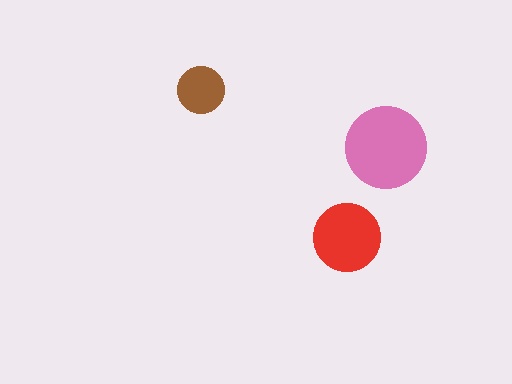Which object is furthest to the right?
The pink circle is rightmost.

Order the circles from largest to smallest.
the pink one, the red one, the brown one.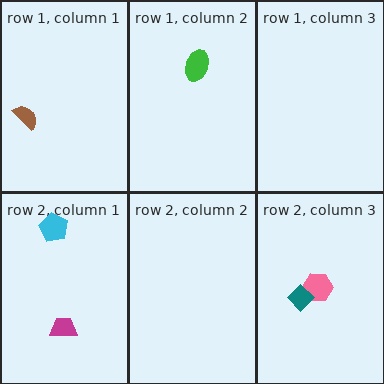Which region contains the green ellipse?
The row 1, column 2 region.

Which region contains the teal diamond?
The row 2, column 3 region.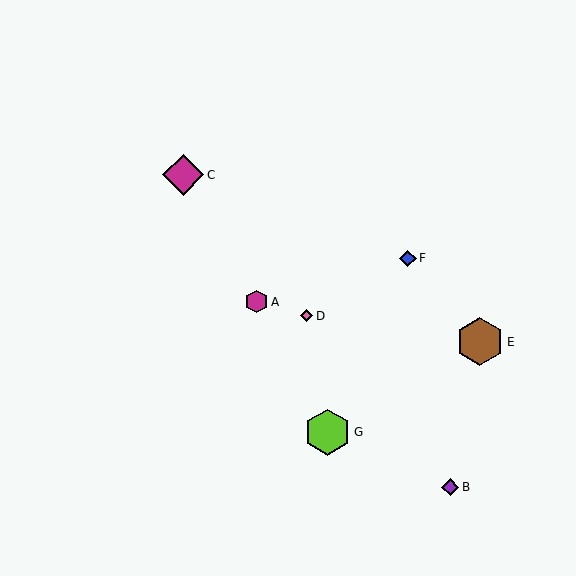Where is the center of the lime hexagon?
The center of the lime hexagon is at (328, 432).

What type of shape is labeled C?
Shape C is a magenta diamond.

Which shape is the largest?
The brown hexagon (labeled E) is the largest.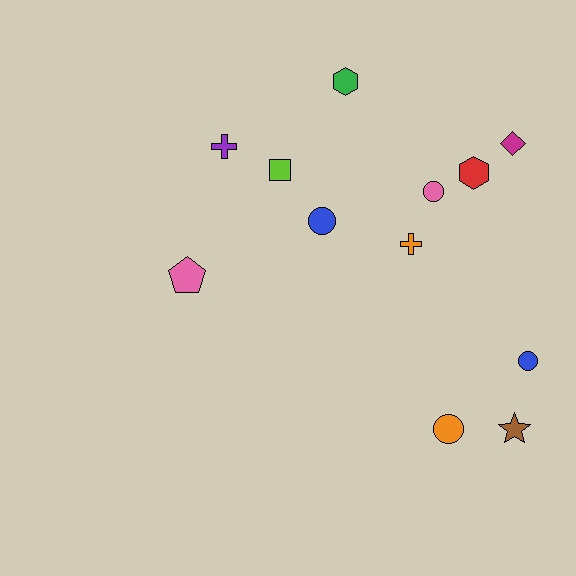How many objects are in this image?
There are 12 objects.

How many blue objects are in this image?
There are 2 blue objects.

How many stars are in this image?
There is 1 star.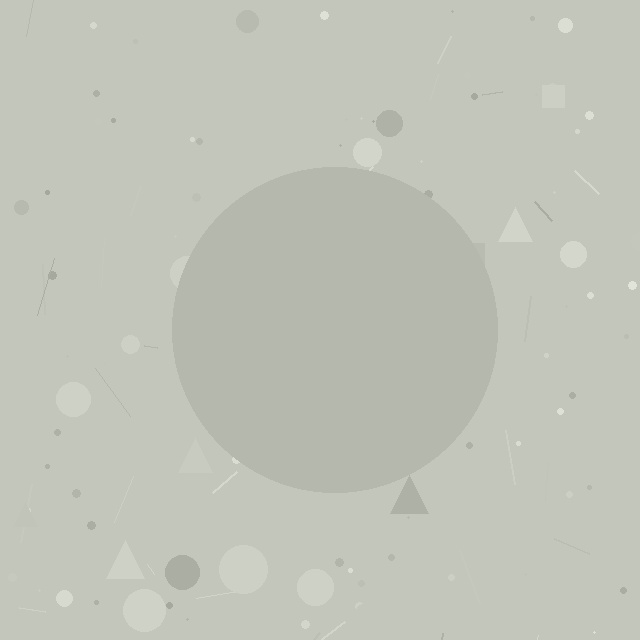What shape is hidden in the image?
A circle is hidden in the image.